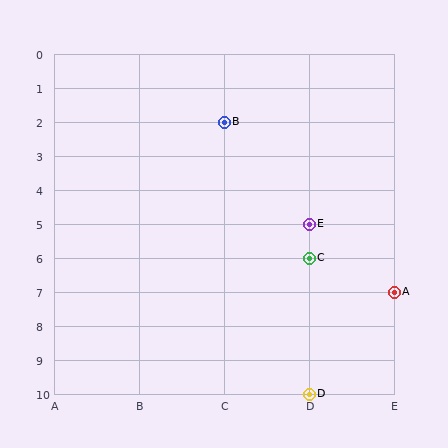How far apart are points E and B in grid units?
Points E and B are 1 column and 3 rows apart (about 3.2 grid units diagonally).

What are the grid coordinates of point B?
Point B is at grid coordinates (C, 2).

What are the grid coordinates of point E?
Point E is at grid coordinates (D, 5).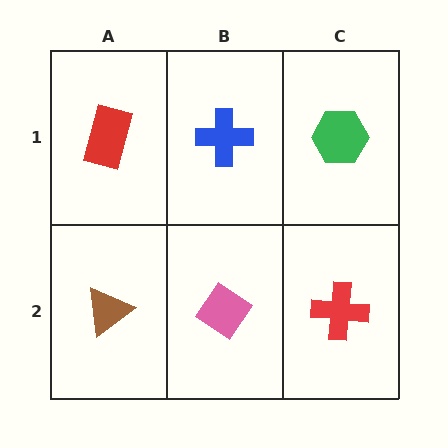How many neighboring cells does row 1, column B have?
3.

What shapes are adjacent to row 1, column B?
A pink diamond (row 2, column B), a red rectangle (row 1, column A), a green hexagon (row 1, column C).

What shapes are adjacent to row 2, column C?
A green hexagon (row 1, column C), a pink diamond (row 2, column B).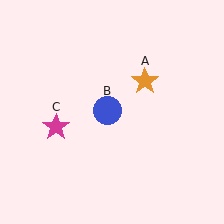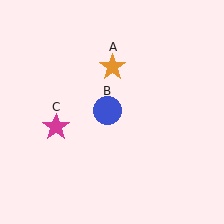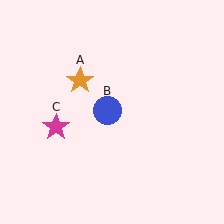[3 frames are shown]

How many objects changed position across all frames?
1 object changed position: orange star (object A).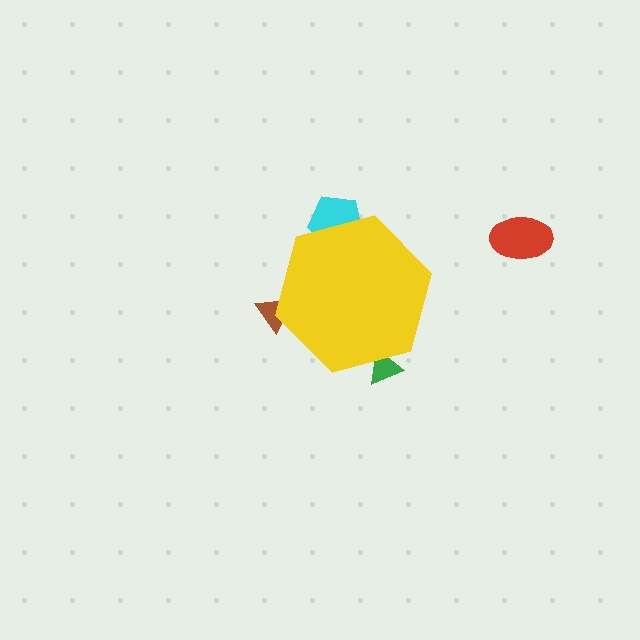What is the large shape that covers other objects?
A yellow hexagon.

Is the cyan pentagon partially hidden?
Yes, the cyan pentagon is partially hidden behind the yellow hexagon.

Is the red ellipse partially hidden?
No, the red ellipse is fully visible.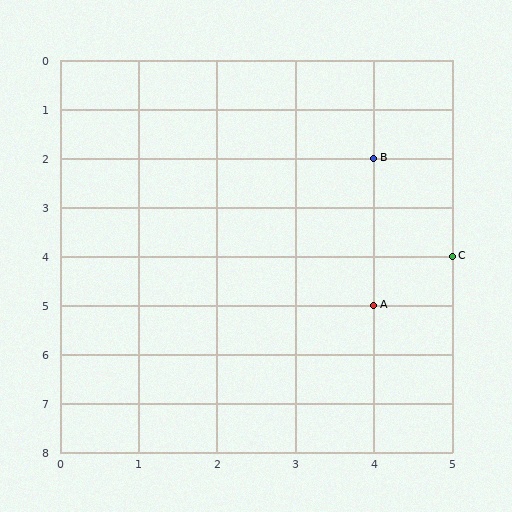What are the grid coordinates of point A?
Point A is at grid coordinates (4, 5).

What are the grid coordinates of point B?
Point B is at grid coordinates (4, 2).